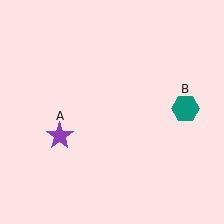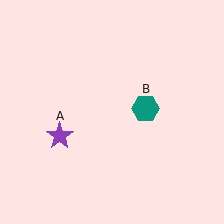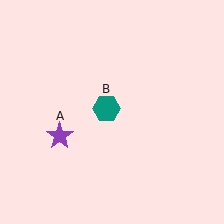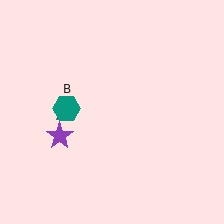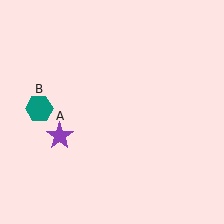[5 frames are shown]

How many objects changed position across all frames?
1 object changed position: teal hexagon (object B).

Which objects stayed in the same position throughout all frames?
Purple star (object A) remained stationary.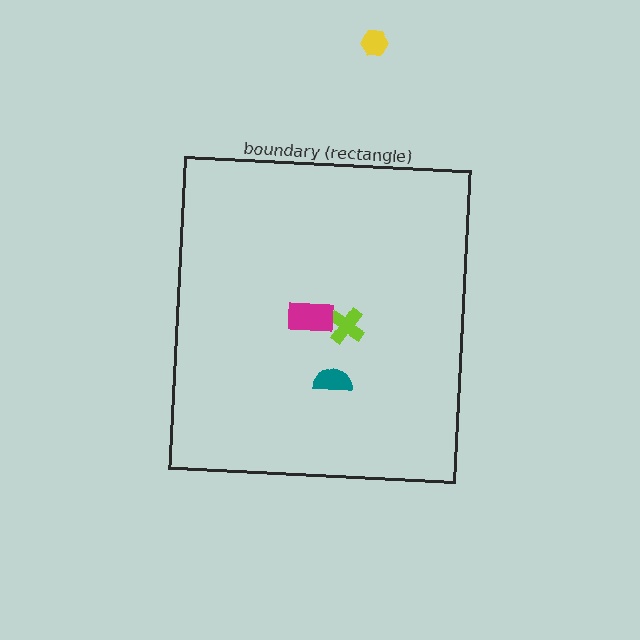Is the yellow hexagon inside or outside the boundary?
Outside.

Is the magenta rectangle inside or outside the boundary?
Inside.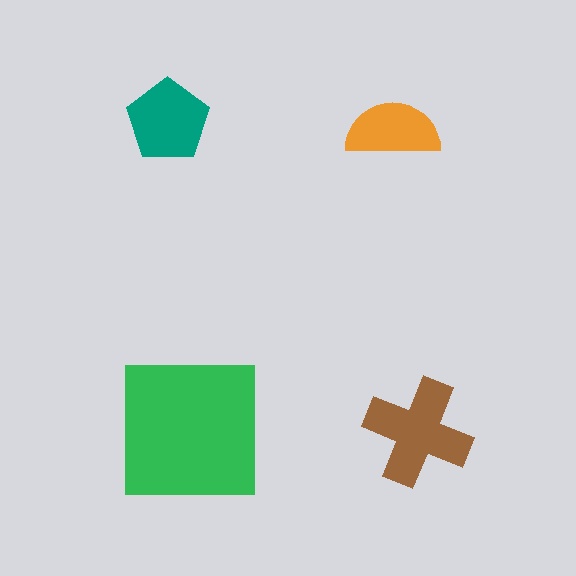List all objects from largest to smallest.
The green square, the brown cross, the teal pentagon, the orange semicircle.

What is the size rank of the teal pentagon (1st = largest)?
3rd.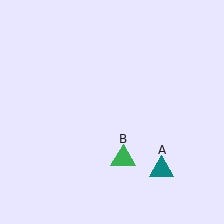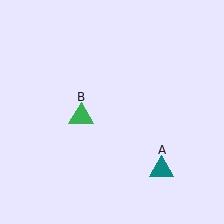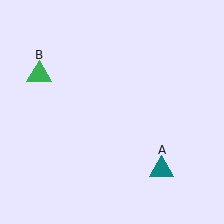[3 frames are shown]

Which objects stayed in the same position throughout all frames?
Teal triangle (object A) remained stationary.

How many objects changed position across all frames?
1 object changed position: green triangle (object B).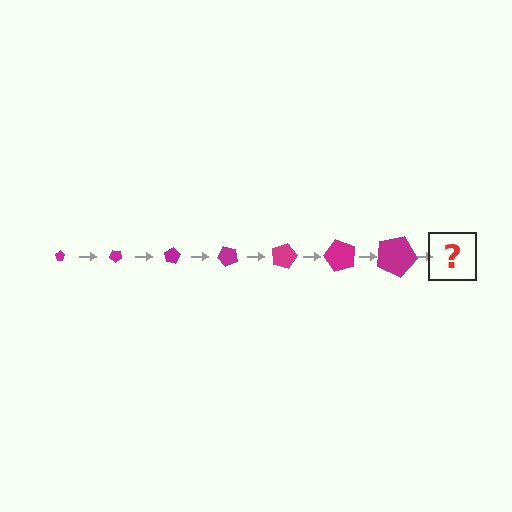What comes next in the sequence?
The next element should be a pentagon, larger than the previous one and rotated 280 degrees from the start.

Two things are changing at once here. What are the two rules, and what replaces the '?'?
The two rules are that the pentagon grows larger each step and it rotates 40 degrees each step. The '?' should be a pentagon, larger than the previous one and rotated 280 degrees from the start.